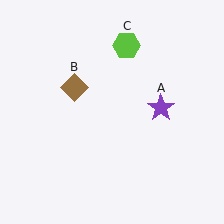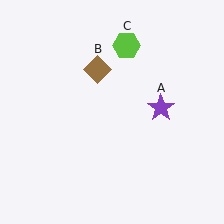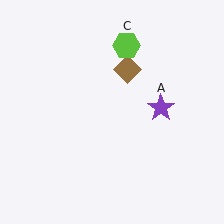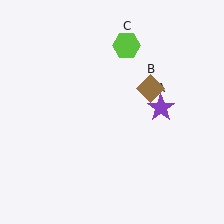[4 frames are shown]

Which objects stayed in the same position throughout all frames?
Purple star (object A) and lime hexagon (object C) remained stationary.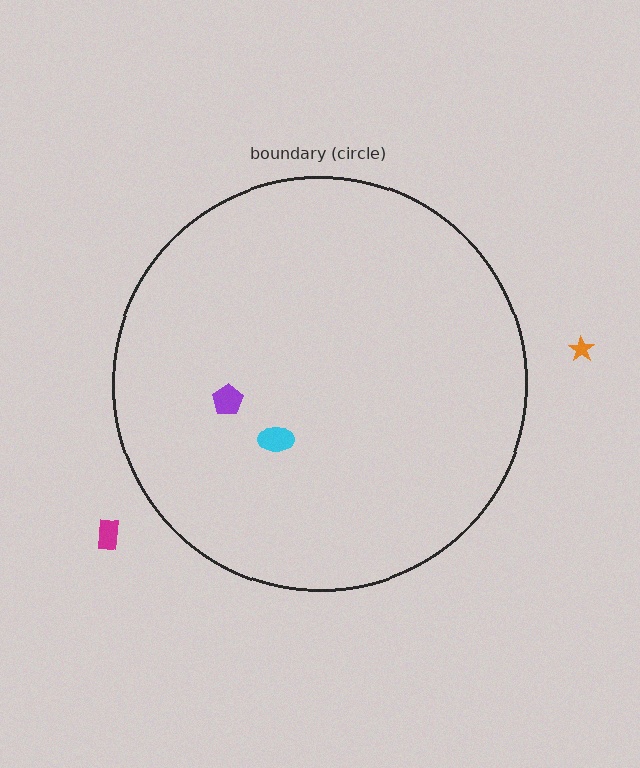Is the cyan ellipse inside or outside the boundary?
Inside.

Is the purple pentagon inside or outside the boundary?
Inside.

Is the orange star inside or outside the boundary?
Outside.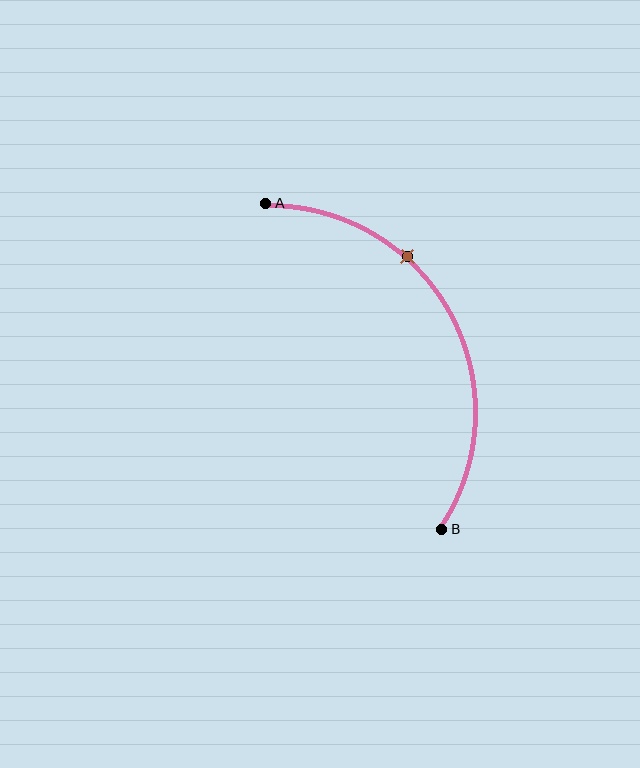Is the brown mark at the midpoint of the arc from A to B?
No. The brown mark lies on the arc but is closer to endpoint A. The arc midpoint would be at the point on the curve equidistant along the arc from both A and B.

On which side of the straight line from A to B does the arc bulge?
The arc bulges to the right of the straight line connecting A and B.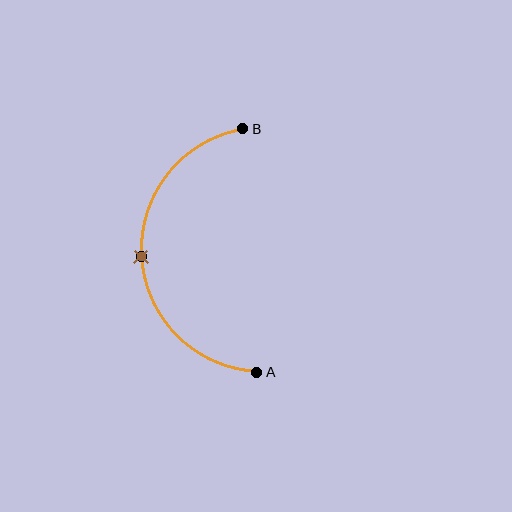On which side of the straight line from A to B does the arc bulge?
The arc bulges to the left of the straight line connecting A and B.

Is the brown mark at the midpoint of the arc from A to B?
Yes. The brown mark lies on the arc at equal arc-length from both A and B — it is the arc midpoint.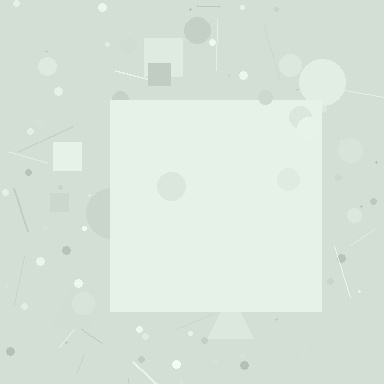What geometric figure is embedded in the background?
A square is embedded in the background.